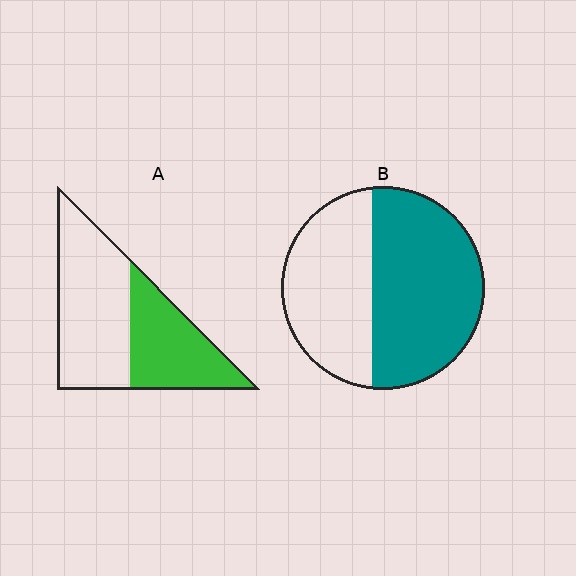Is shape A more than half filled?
No.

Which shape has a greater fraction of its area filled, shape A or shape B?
Shape B.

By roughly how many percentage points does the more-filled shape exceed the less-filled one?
By roughly 15 percentage points (B over A).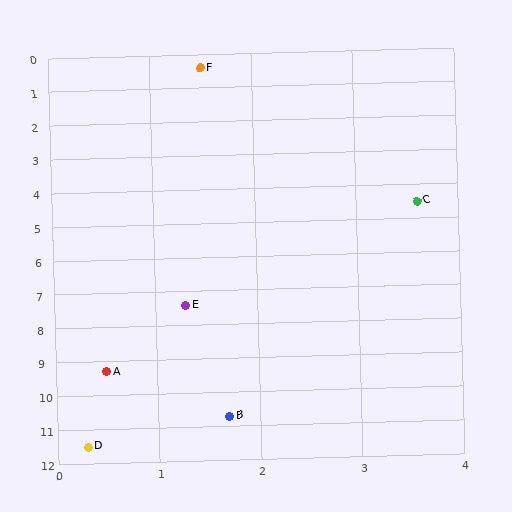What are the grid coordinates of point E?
Point E is at approximately (1.3, 7.4).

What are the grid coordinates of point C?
Point C is at approximately (3.6, 4.5).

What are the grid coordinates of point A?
Point A is at approximately (0.5, 9.3).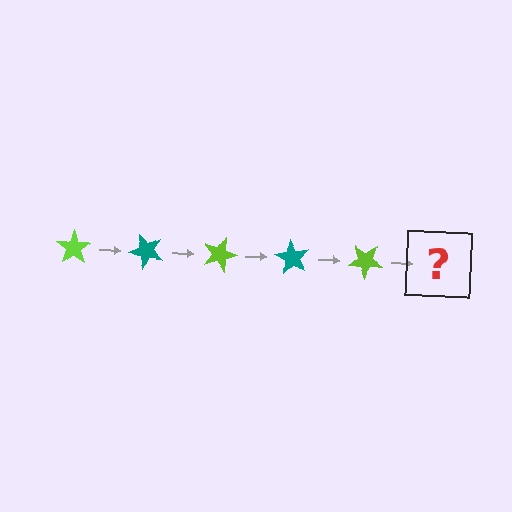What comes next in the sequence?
The next element should be a teal star, rotated 225 degrees from the start.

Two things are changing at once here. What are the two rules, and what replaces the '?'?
The two rules are that it rotates 45 degrees each step and the color cycles through lime and teal. The '?' should be a teal star, rotated 225 degrees from the start.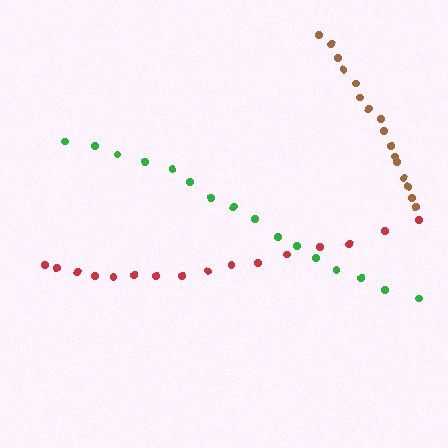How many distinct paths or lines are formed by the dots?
There are 3 distinct paths.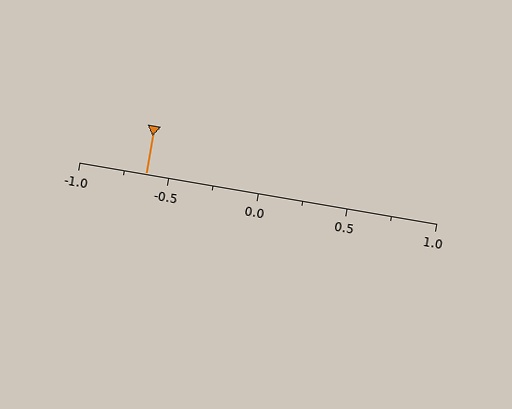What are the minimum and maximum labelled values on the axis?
The axis runs from -1.0 to 1.0.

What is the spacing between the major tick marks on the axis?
The major ticks are spaced 0.5 apart.